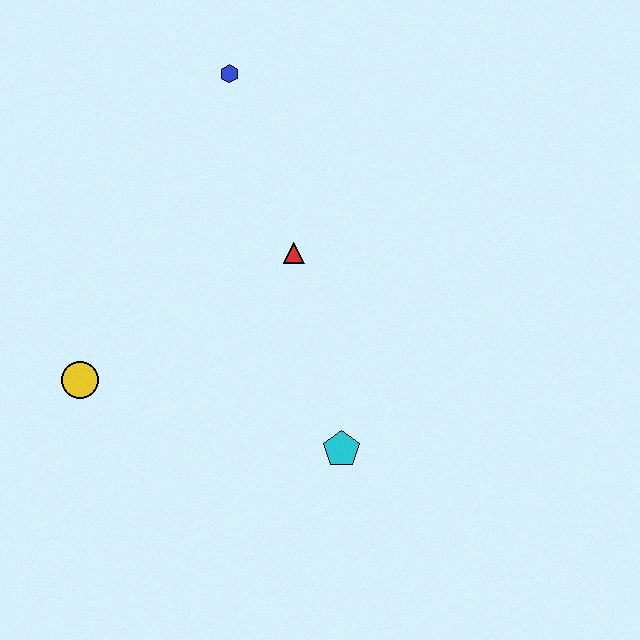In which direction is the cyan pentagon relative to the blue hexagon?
The cyan pentagon is below the blue hexagon.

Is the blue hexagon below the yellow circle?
No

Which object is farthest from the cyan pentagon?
The blue hexagon is farthest from the cyan pentagon.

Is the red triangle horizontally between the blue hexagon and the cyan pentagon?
Yes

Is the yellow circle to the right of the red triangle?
No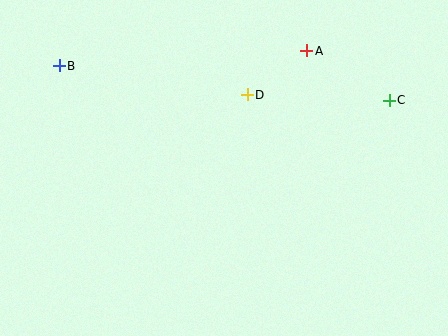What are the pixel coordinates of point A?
Point A is at (307, 51).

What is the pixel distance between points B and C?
The distance between B and C is 332 pixels.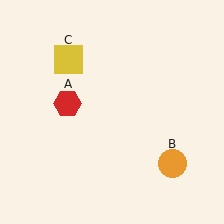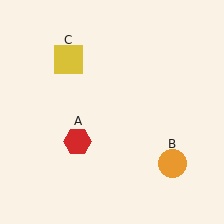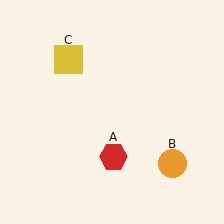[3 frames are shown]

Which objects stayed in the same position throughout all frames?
Orange circle (object B) and yellow square (object C) remained stationary.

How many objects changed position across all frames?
1 object changed position: red hexagon (object A).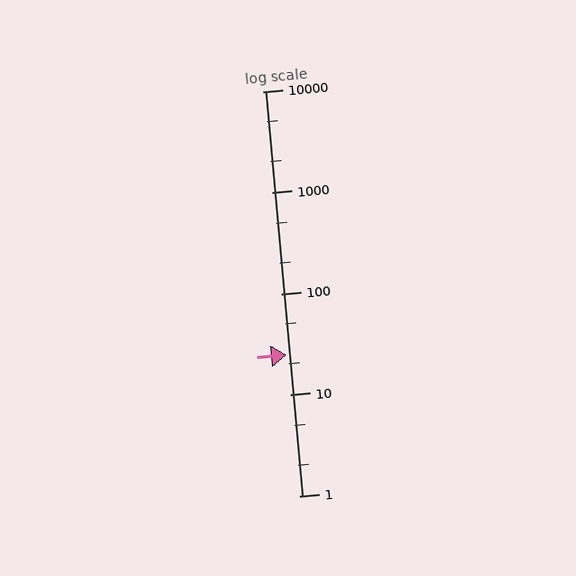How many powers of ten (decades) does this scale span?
The scale spans 4 decades, from 1 to 10000.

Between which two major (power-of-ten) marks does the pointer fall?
The pointer is between 10 and 100.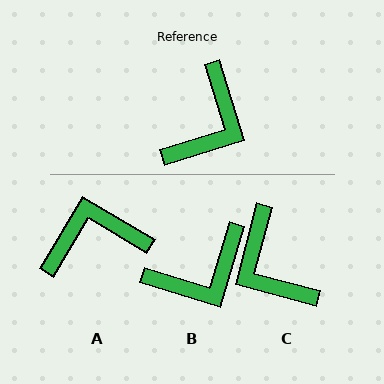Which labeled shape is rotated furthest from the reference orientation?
A, about 132 degrees away.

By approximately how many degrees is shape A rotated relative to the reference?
Approximately 132 degrees counter-clockwise.